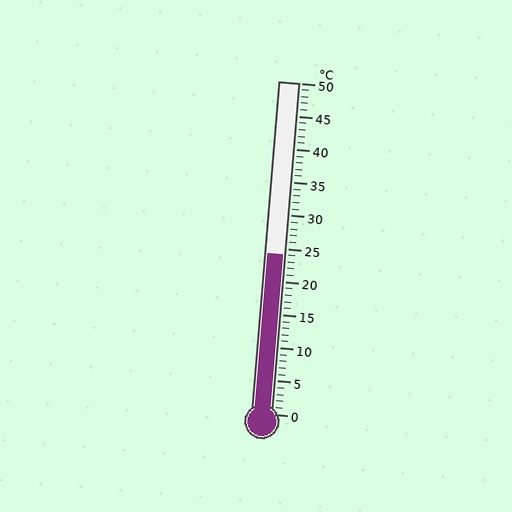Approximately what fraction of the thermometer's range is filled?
The thermometer is filled to approximately 50% of its range.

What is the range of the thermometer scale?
The thermometer scale ranges from 0°C to 50°C.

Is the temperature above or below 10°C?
The temperature is above 10°C.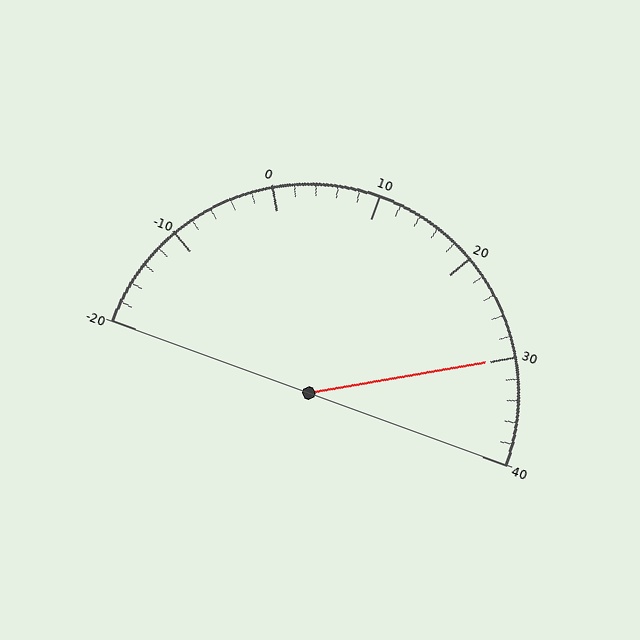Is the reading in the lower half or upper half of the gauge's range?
The reading is in the upper half of the range (-20 to 40).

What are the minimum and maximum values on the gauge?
The gauge ranges from -20 to 40.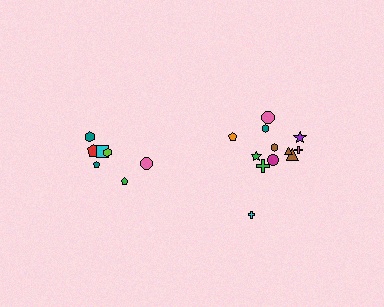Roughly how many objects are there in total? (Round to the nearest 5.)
Roughly 20 objects in total.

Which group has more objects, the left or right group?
The right group.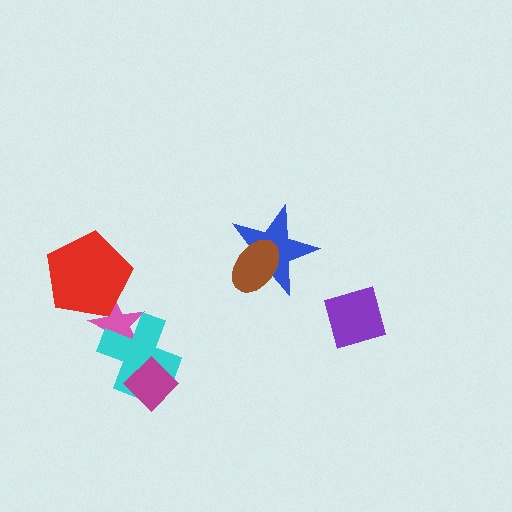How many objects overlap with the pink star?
2 objects overlap with the pink star.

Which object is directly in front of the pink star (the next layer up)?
The cyan cross is directly in front of the pink star.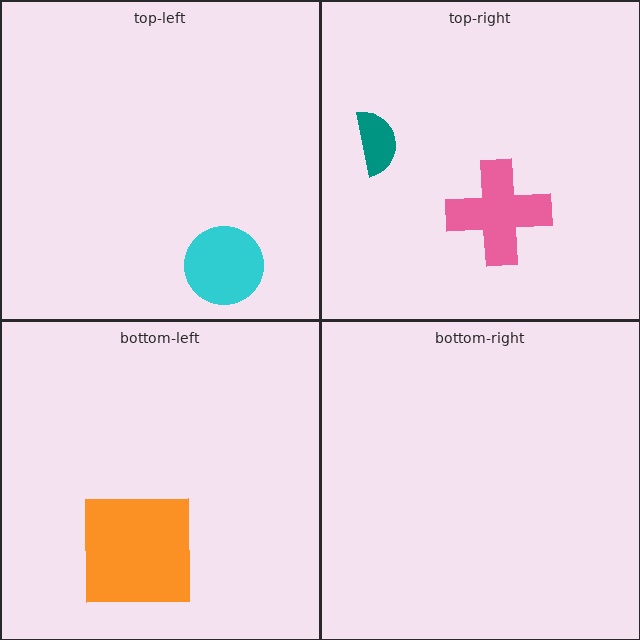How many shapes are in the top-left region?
1.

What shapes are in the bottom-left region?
The orange square.